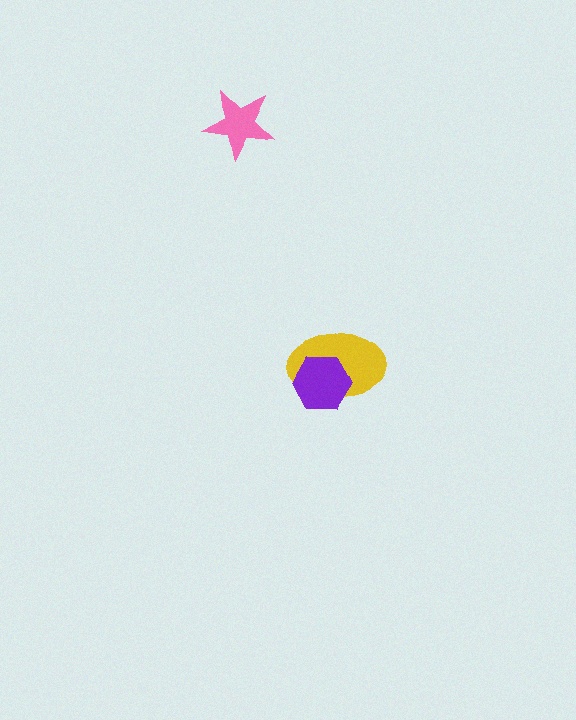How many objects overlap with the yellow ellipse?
1 object overlaps with the yellow ellipse.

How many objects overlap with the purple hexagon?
1 object overlaps with the purple hexagon.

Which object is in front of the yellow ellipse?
The purple hexagon is in front of the yellow ellipse.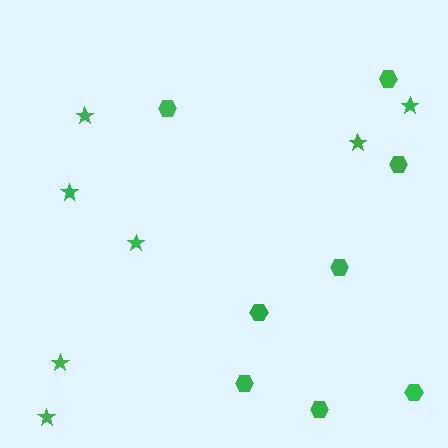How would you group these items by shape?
There are 2 groups: one group of stars (7) and one group of hexagons (8).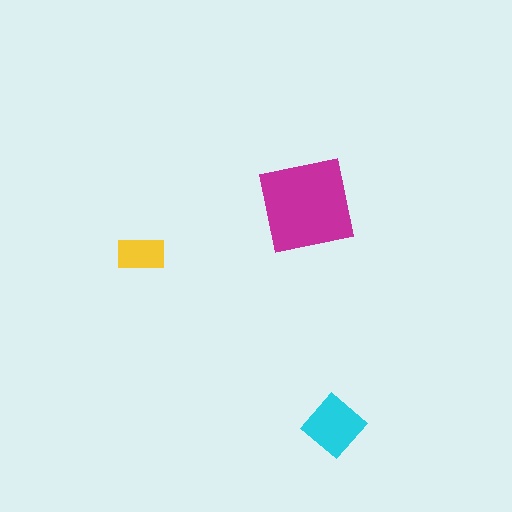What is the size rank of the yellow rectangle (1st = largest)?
3rd.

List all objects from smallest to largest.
The yellow rectangle, the cyan diamond, the magenta square.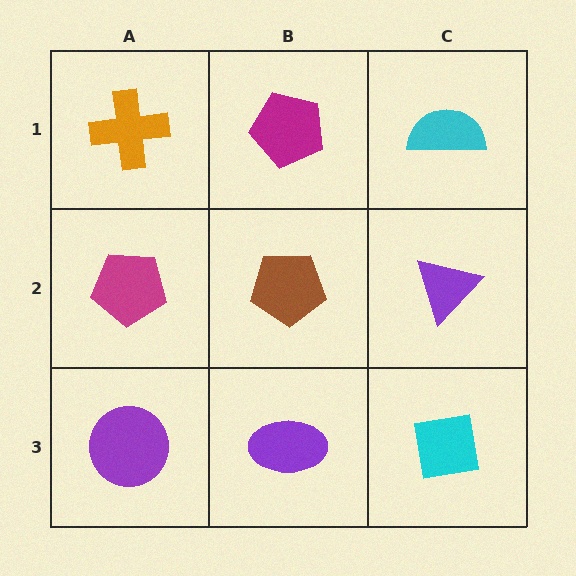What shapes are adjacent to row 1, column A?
A magenta pentagon (row 2, column A), a magenta pentagon (row 1, column B).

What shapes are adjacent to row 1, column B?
A brown pentagon (row 2, column B), an orange cross (row 1, column A), a cyan semicircle (row 1, column C).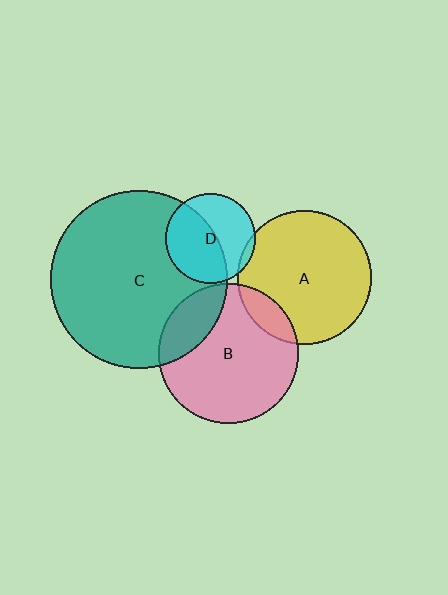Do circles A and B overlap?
Yes.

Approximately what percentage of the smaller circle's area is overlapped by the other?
Approximately 10%.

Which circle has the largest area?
Circle C (teal).